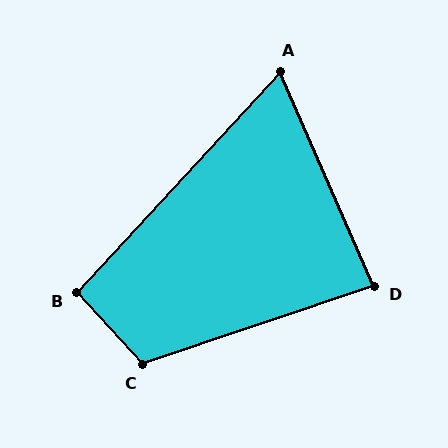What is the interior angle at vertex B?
Approximately 95 degrees (approximately right).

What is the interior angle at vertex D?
Approximately 85 degrees (approximately right).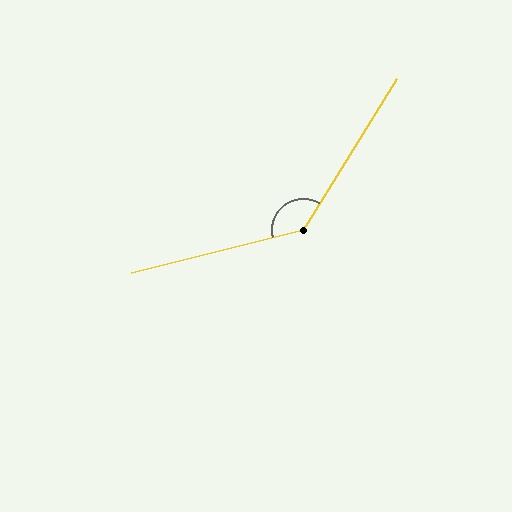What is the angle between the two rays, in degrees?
Approximately 136 degrees.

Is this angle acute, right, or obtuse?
It is obtuse.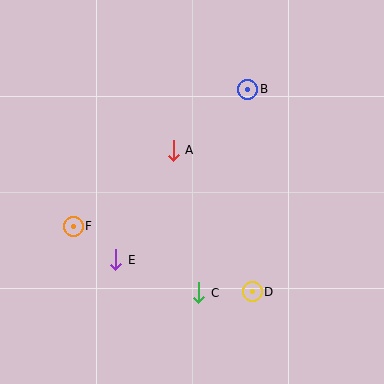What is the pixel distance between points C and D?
The distance between C and D is 53 pixels.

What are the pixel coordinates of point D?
Point D is at (252, 292).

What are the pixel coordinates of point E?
Point E is at (116, 260).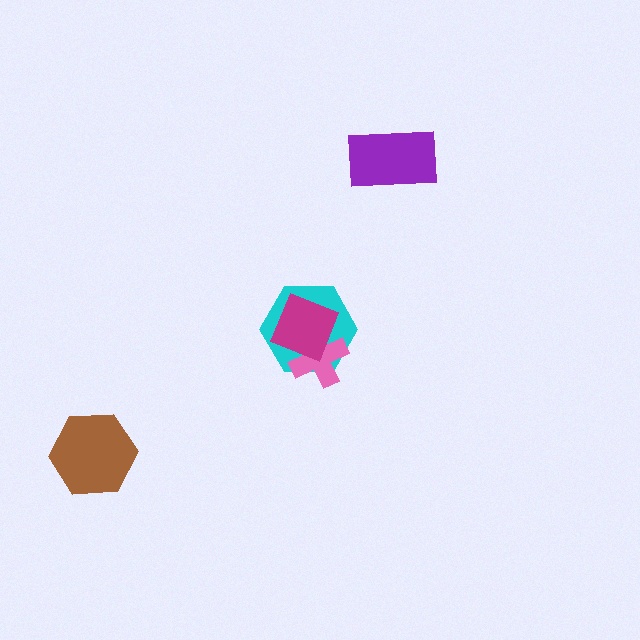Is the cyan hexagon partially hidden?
Yes, it is partially covered by another shape.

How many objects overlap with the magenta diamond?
2 objects overlap with the magenta diamond.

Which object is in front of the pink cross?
The magenta diamond is in front of the pink cross.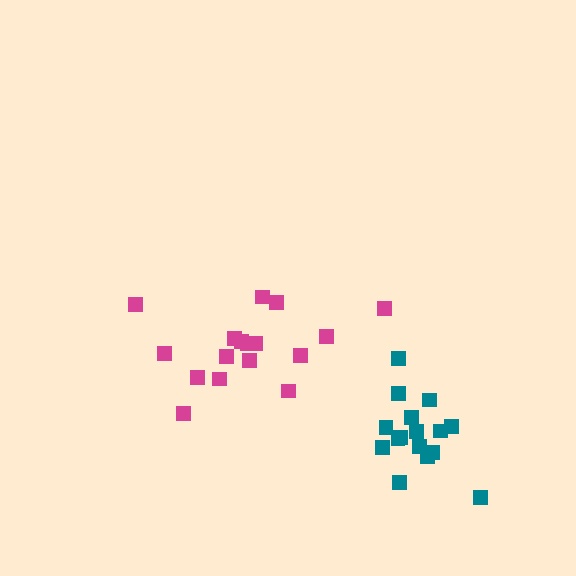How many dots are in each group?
Group 1: 16 dots, Group 2: 17 dots (33 total).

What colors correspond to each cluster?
The clusters are colored: teal, magenta.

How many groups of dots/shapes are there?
There are 2 groups.